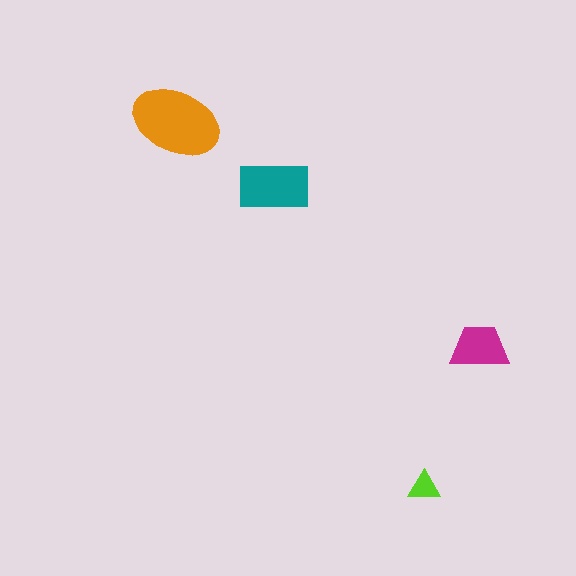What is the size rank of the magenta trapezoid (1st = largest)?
3rd.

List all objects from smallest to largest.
The lime triangle, the magenta trapezoid, the teal rectangle, the orange ellipse.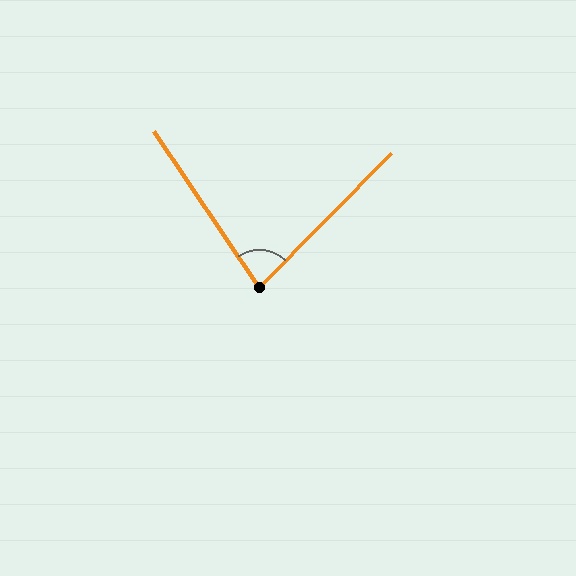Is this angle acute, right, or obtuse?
It is acute.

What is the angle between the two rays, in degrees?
Approximately 79 degrees.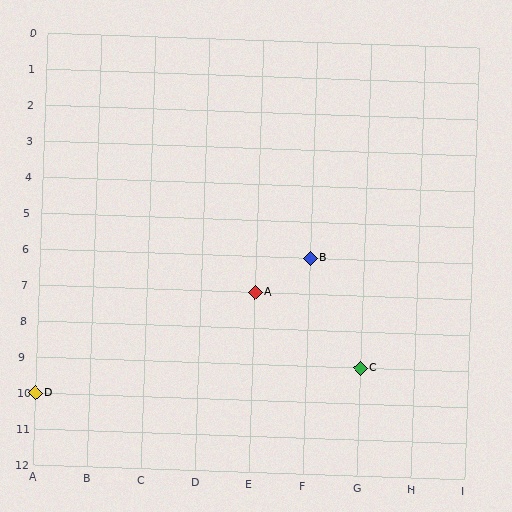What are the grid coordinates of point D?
Point D is at grid coordinates (A, 10).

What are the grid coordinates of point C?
Point C is at grid coordinates (G, 9).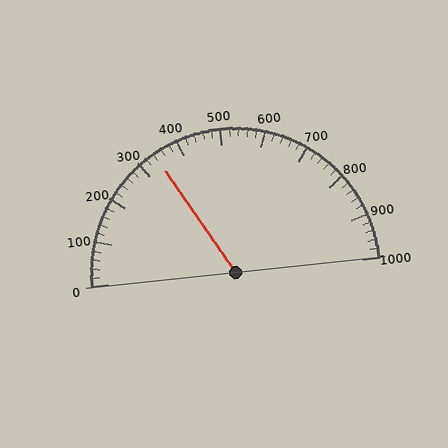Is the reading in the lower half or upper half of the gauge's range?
The reading is in the lower half of the range (0 to 1000).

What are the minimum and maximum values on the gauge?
The gauge ranges from 0 to 1000.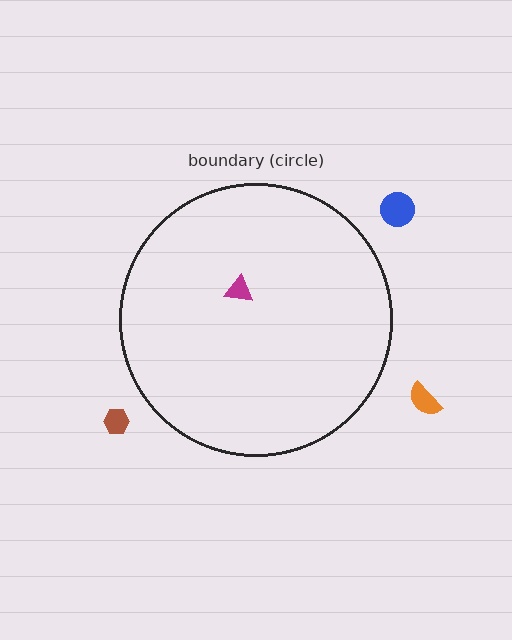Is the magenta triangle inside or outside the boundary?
Inside.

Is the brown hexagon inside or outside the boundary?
Outside.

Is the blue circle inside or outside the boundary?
Outside.